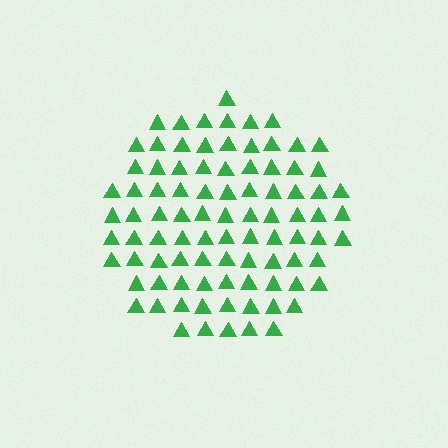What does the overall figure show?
The overall figure shows a circle.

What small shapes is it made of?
It is made of small triangles.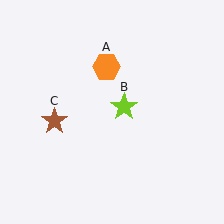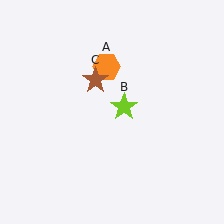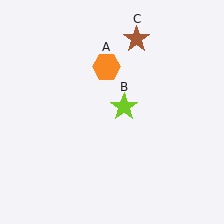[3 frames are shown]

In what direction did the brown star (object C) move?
The brown star (object C) moved up and to the right.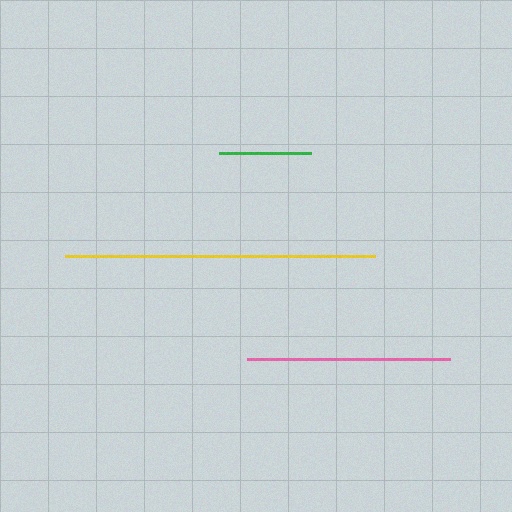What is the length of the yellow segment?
The yellow segment is approximately 310 pixels long.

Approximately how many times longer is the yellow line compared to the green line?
The yellow line is approximately 3.4 times the length of the green line.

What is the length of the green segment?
The green segment is approximately 92 pixels long.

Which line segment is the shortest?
The green line is the shortest at approximately 92 pixels.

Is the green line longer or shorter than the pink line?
The pink line is longer than the green line.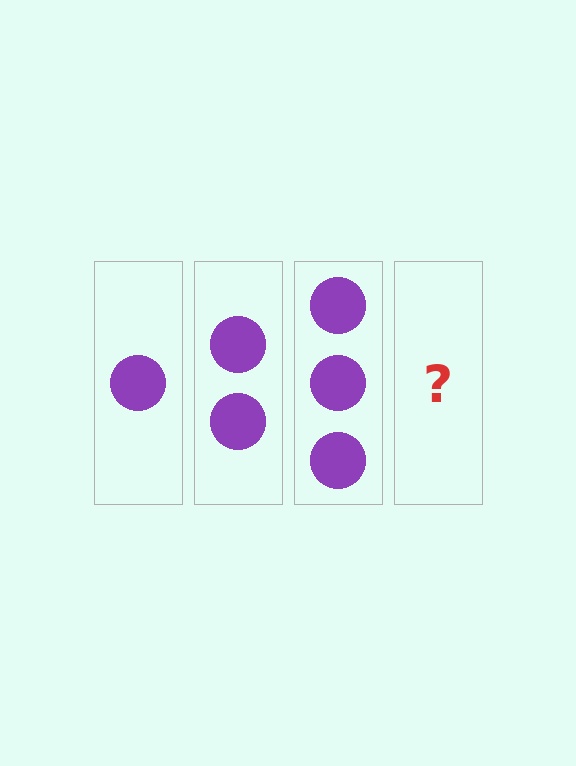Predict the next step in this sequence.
The next step is 4 circles.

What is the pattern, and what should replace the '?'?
The pattern is that each step adds one more circle. The '?' should be 4 circles.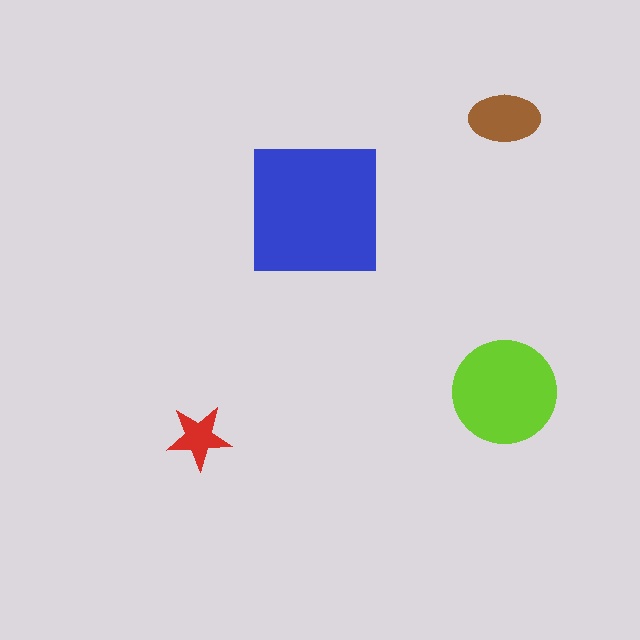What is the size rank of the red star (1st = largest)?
4th.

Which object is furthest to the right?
The lime circle is rightmost.